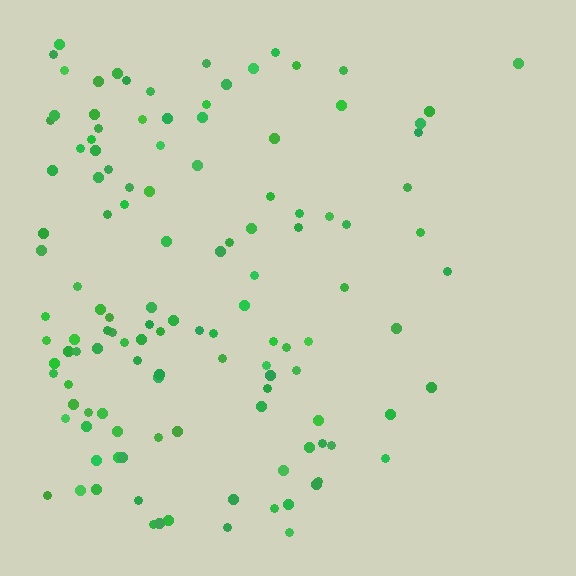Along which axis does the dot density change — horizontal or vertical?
Horizontal.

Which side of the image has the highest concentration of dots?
The left.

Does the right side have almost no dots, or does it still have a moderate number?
Still a moderate number, just noticeably fewer than the left.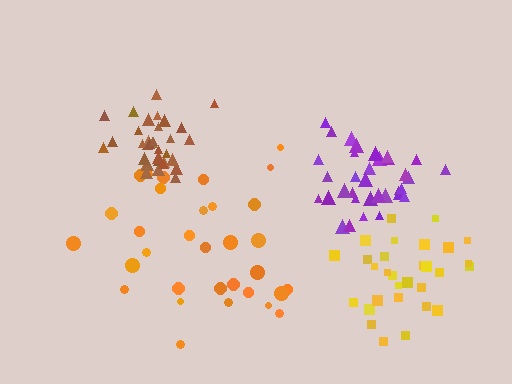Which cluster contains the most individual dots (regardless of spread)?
Purple (35).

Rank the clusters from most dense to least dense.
brown, purple, yellow, orange.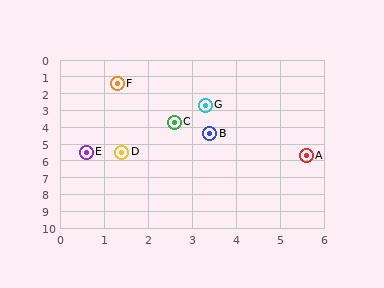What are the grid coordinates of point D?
Point D is at approximately (1.4, 5.5).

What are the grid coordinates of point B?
Point B is at approximately (3.4, 4.4).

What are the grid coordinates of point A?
Point A is at approximately (5.6, 5.7).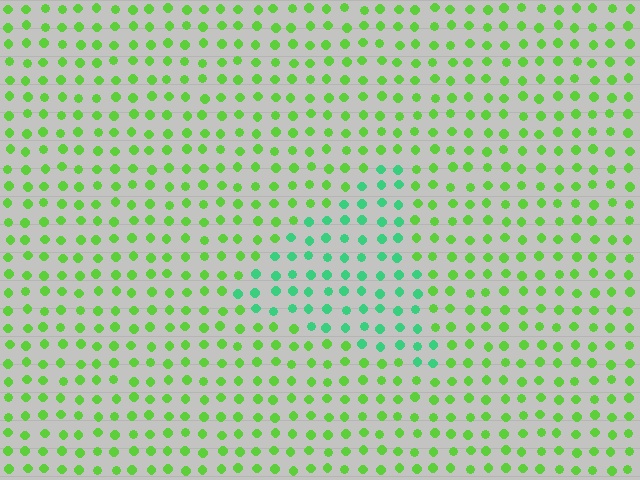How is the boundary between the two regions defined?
The boundary is defined purely by a slight shift in hue (about 42 degrees). Spacing, size, and orientation are identical on both sides.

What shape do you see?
I see a triangle.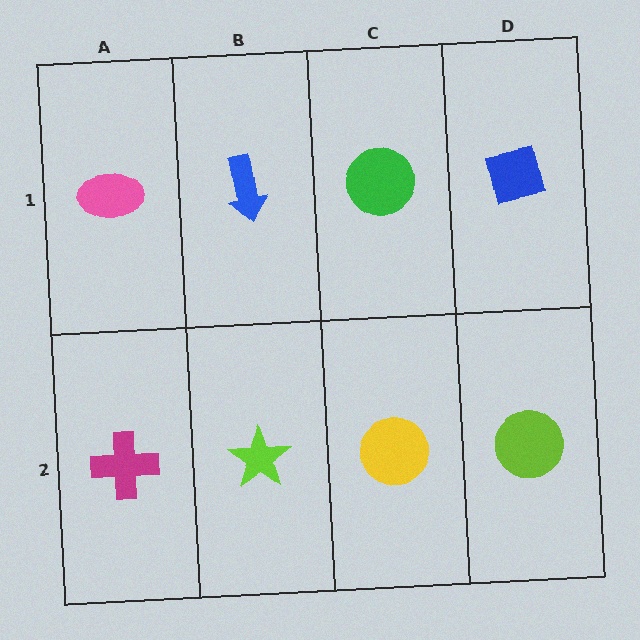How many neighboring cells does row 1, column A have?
2.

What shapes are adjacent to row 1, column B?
A lime star (row 2, column B), a pink ellipse (row 1, column A), a green circle (row 1, column C).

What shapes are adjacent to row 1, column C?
A yellow circle (row 2, column C), a blue arrow (row 1, column B), a blue square (row 1, column D).